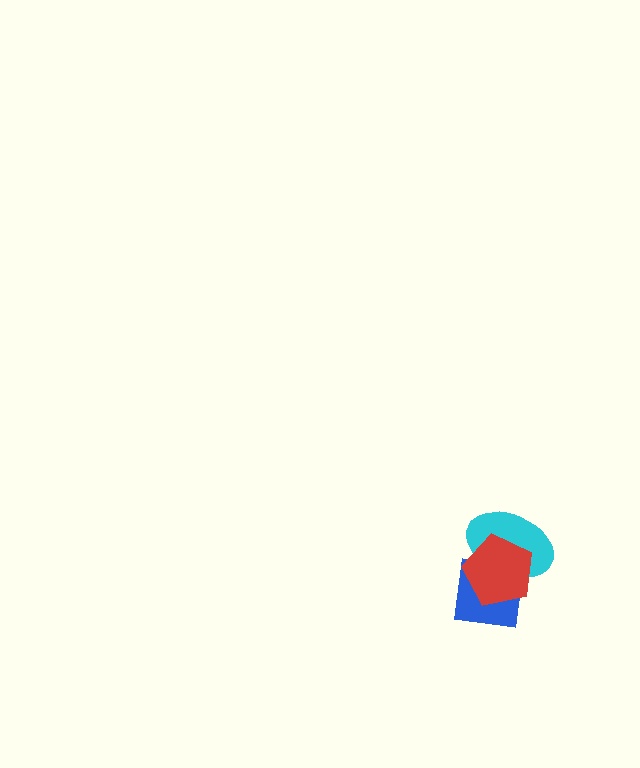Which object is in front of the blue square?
The red pentagon is in front of the blue square.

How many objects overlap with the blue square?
2 objects overlap with the blue square.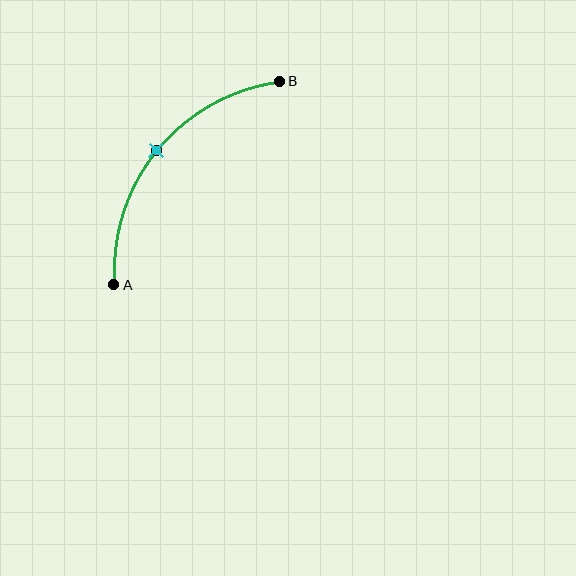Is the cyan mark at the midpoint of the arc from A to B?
Yes. The cyan mark lies on the arc at equal arc-length from both A and B — it is the arc midpoint.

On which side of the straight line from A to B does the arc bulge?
The arc bulges above and to the left of the straight line connecting A and B.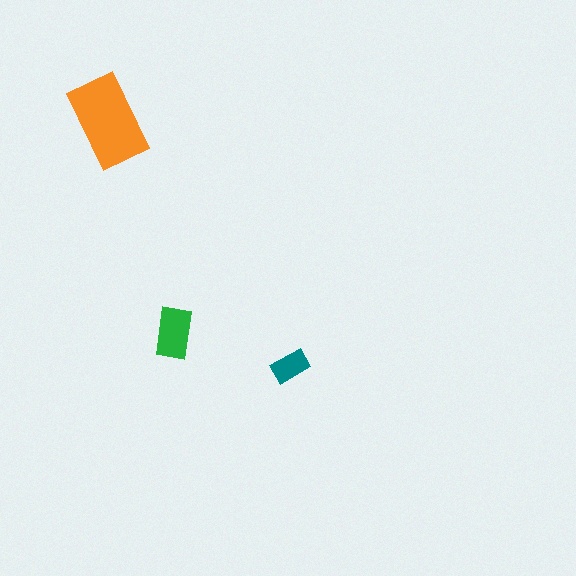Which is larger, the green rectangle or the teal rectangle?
The green one.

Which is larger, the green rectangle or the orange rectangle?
The orange one.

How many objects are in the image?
There are 3 objects in the image.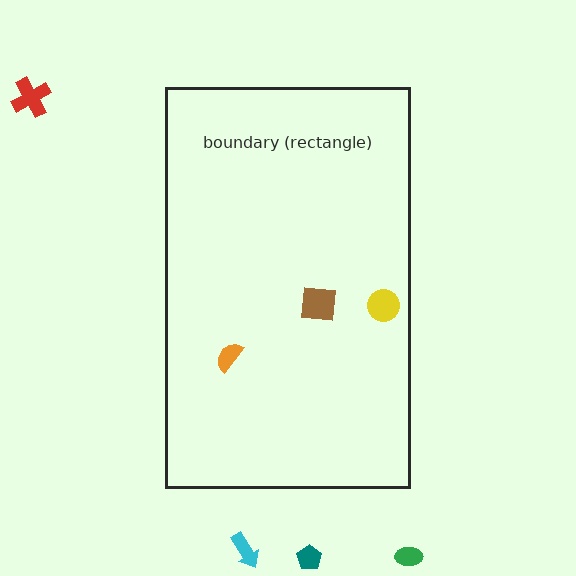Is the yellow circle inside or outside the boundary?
Inside.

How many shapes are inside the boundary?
3 inside, 4 outside.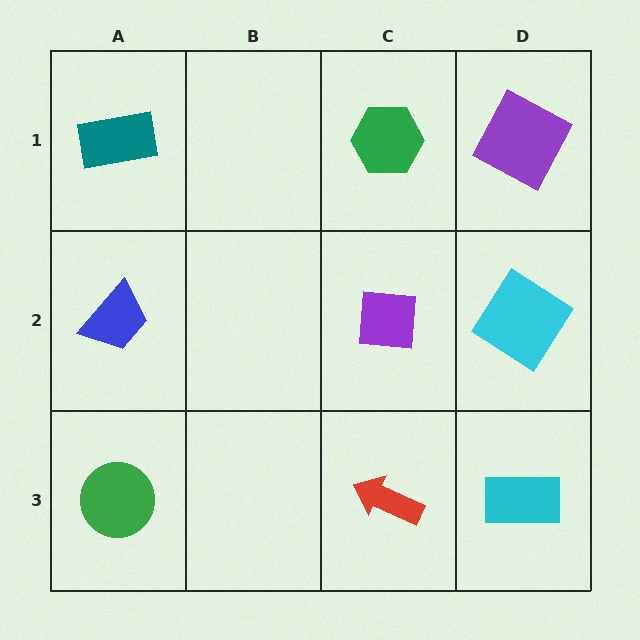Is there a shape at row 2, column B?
No, that cell is empty.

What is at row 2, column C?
A purple square.